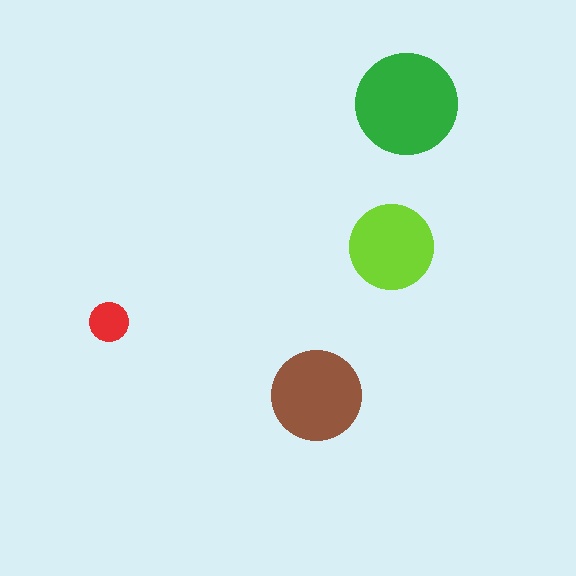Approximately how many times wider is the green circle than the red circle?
About 2.5 times wider.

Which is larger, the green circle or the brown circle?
The green one.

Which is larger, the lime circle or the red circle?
The lime one.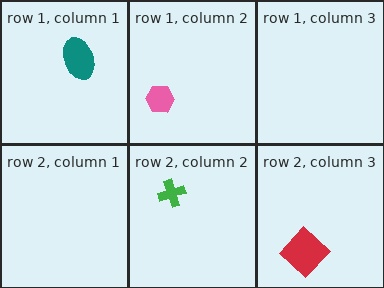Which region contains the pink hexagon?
The row 1, column 2 region.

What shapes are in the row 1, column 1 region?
The teal ellipse.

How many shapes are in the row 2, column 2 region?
1.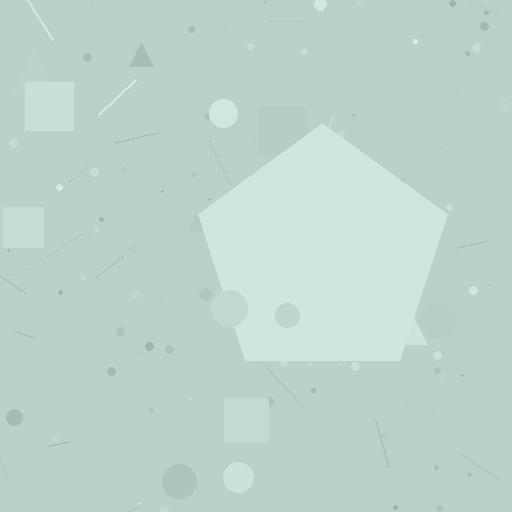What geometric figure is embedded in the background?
A pentagon is embedded in the background.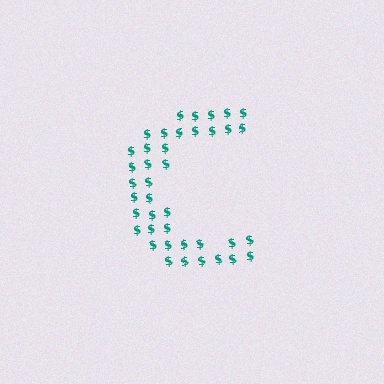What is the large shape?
The large shape is the letter C.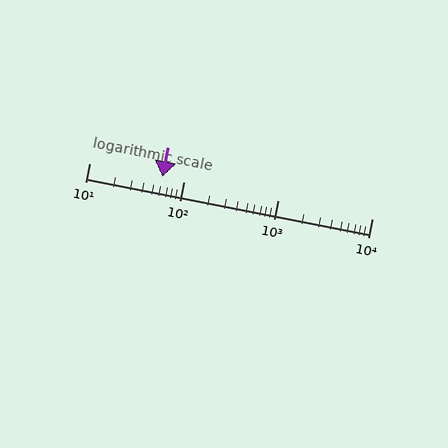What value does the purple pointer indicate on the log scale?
The pointer indicates approximately 60.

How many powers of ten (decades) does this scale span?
The scale spans 3 decades, from 10 to 10000.